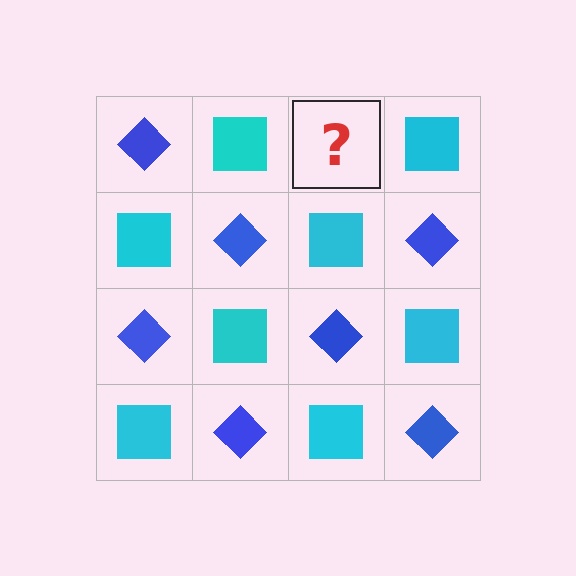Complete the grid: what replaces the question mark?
The question mark should be replaced with a blue diamond.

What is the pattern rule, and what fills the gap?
The rule is that it alternates blue diamond and cyan square in a checkerboard pattern. The gap should be filled with a blue diamond.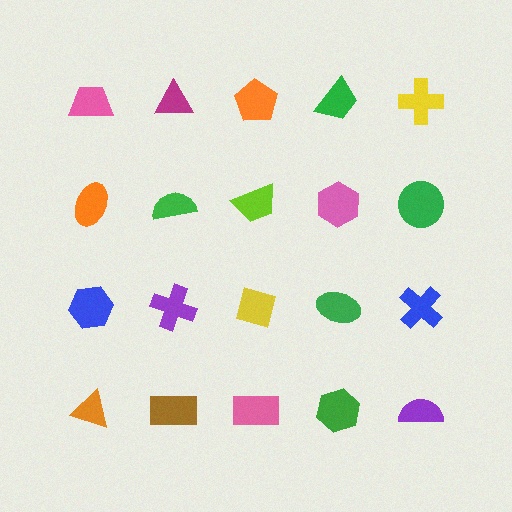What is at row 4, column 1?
An orange triangle.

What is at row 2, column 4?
A pink hexagon.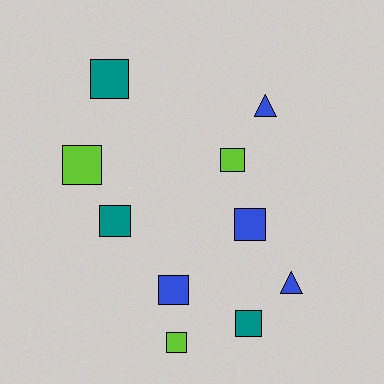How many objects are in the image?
There are 10 objects.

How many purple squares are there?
There are no purple squares.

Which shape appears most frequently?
Square, with 8 objects.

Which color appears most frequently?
Blue, with 4 objects.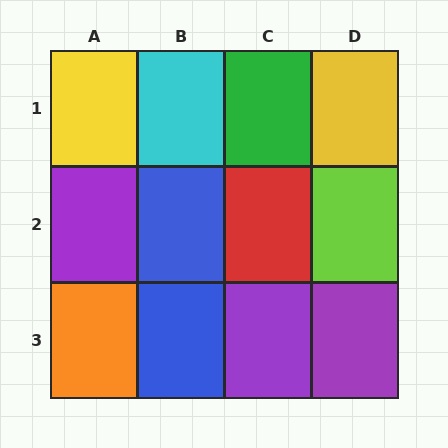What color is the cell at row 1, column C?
Green.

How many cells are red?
1 cell is red.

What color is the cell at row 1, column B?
Cyan.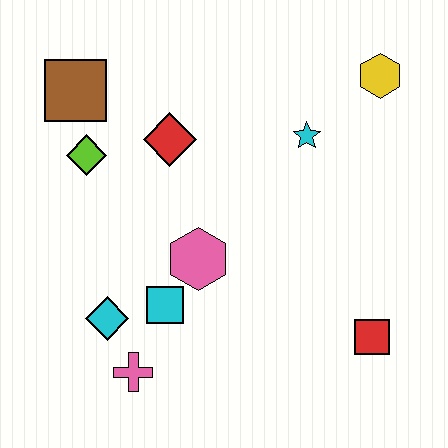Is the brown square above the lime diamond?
Yes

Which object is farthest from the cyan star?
The pink cross is farthest from the cyan star.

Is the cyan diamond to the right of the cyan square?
No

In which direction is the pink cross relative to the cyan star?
The pink cross is below the cyan star.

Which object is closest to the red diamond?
The lime diamond is closest to the red diamond.